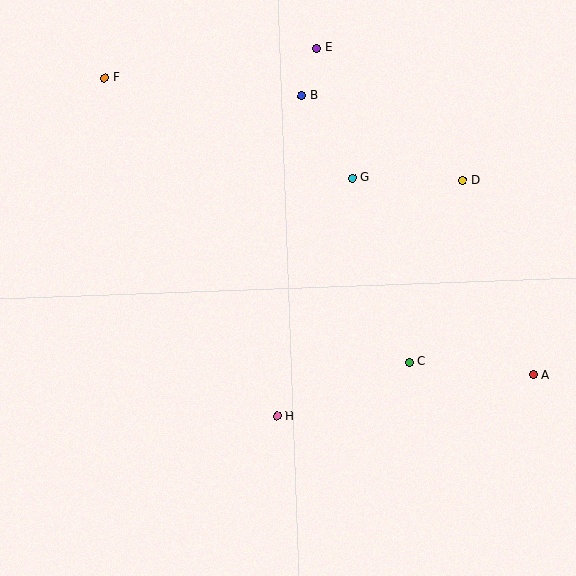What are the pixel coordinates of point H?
Point H is at (277, 416).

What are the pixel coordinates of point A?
Point A is at (534, 375).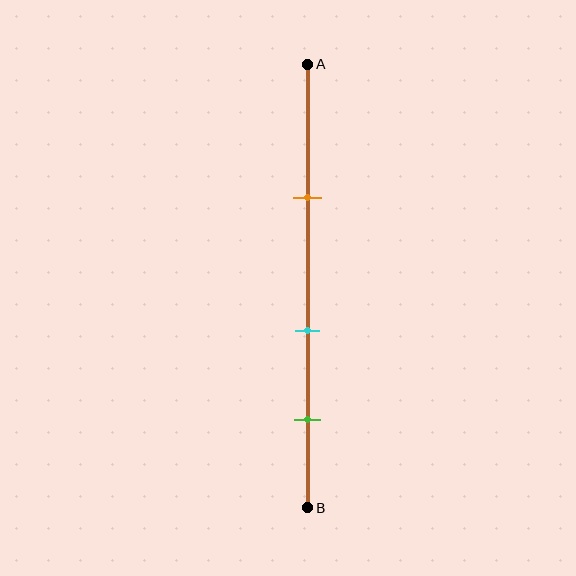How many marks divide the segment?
There are 3 marks dividing the segment.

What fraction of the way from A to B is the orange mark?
The orange mark is approximately 30% (0.3) of the way from A to B.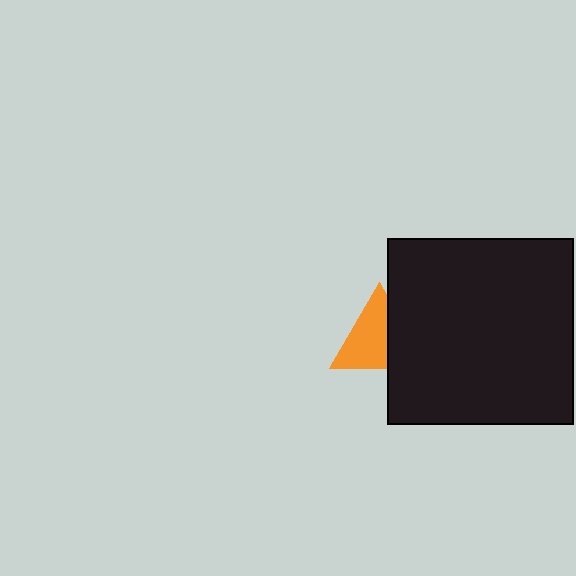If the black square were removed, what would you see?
You would see the complete orange triangle.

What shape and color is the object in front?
The object in front is a black square.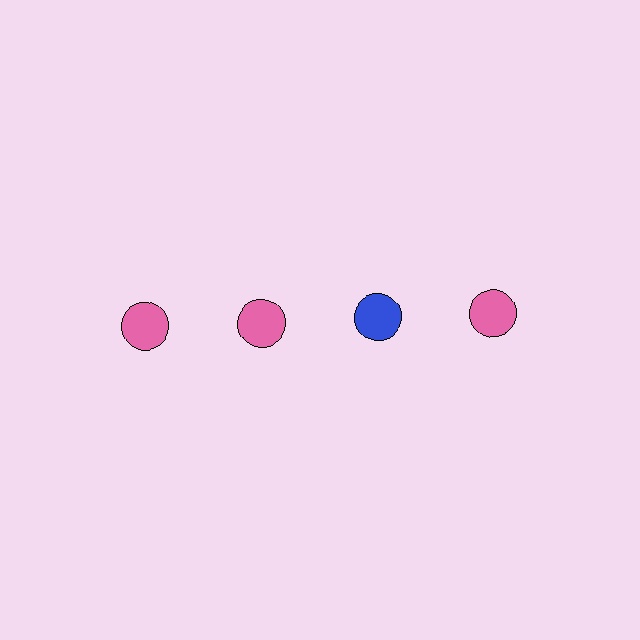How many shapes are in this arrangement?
There are 4 shapes arranged in a grid pattern.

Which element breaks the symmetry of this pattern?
The blue circle in the top row, center column breaks the symmetry. All other shapes are pink circles.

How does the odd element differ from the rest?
It has a different color: blue instead of pink.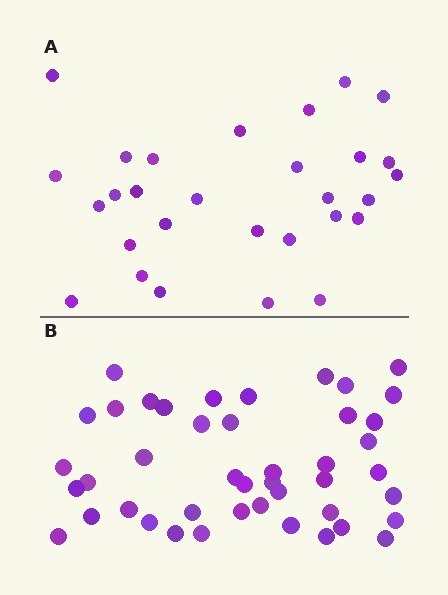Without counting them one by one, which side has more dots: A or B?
Region B (the bottom region) has more dots.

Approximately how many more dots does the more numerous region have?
Region B has approximately 15 more dots than region A.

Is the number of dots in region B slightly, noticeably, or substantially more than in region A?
Region B has substantially more. The ratio is roughly 1.5 to 1.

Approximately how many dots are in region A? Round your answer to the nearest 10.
About 30 dots. (The exact count is 29, which rounds to 30.)